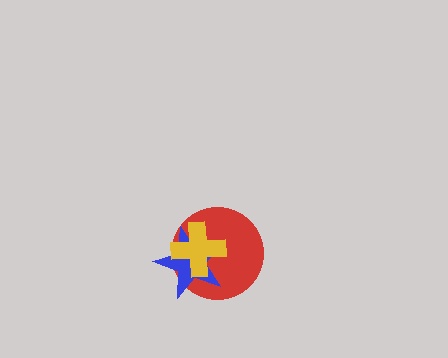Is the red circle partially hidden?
Yes, it is partially covered by another shape.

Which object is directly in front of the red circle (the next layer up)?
The blue star is directly in front of the red circle.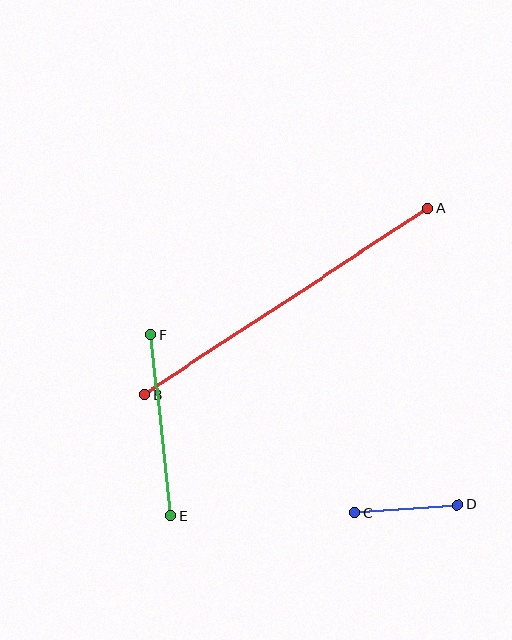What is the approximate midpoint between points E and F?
The midpoint is at approximately (161, 425) pixels.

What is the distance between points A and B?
The distance is approximately 340 pixels.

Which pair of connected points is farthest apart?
Points A and B are farthest apart.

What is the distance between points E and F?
The distance is approximately 182 pixels.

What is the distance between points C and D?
The distance is approximately 103 pixels.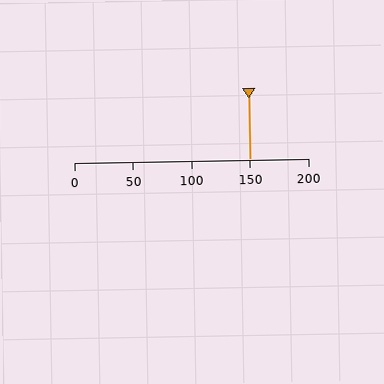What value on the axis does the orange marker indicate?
The marker indicates approximately 150.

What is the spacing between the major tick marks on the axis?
The major ticks are spaced 50 apart.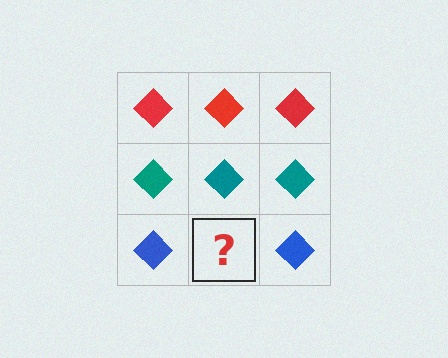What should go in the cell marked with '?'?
The missing cell should contain a blue diamond.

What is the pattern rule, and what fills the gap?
The rule is that each row has a consistent color. The gap should be filled with a blue diamond.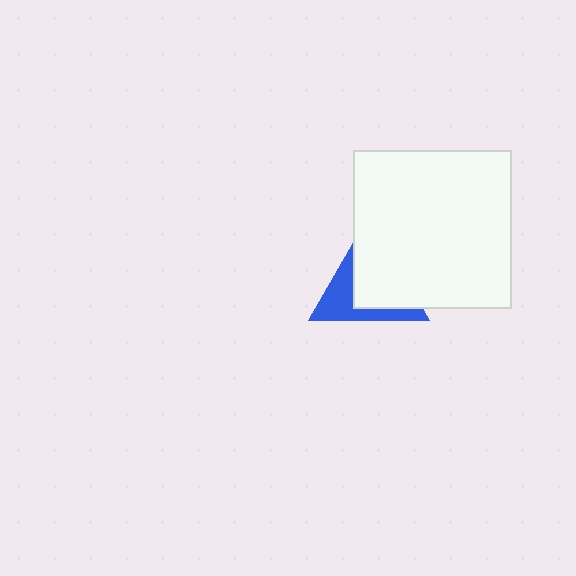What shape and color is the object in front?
The object in front is a white square.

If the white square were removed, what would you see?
You would see the complete blue triangle.